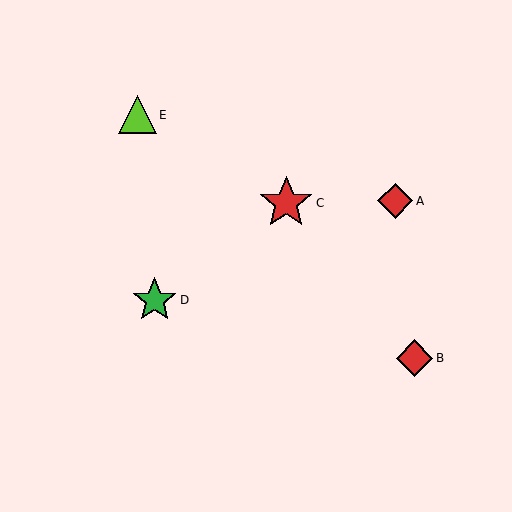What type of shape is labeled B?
Shape B is a red diamond.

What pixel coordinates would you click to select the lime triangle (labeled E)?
Click at (137, 115) to select the lime triangle E.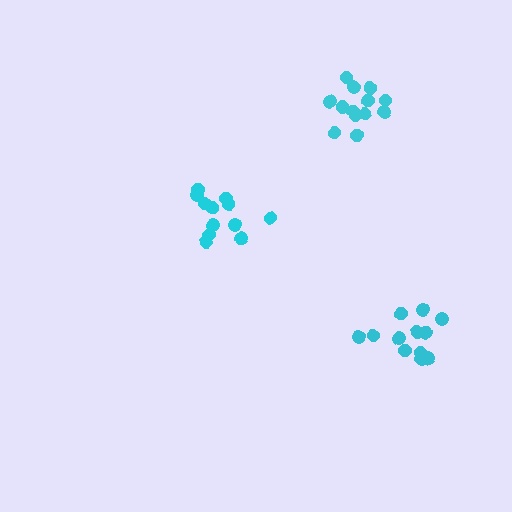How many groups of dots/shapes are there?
There are 3 groups.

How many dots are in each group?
Group 1: 12 dots, Group 2: 12 dots, Group 3: 13 dots (37 total).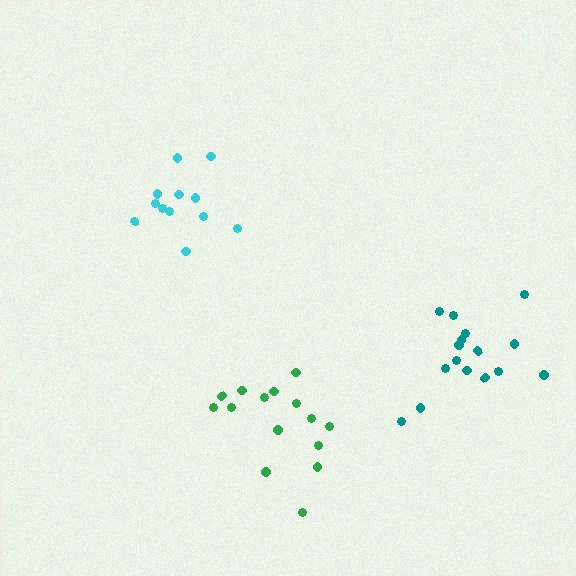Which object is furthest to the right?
The teal cluster is rightmost.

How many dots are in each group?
Group 1: 15 dots, Group 2: 12 dots, Group 3: 16 dots (43 total).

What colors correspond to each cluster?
The clusters are colored: green, cyan, teal.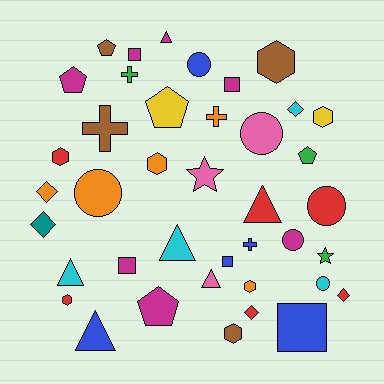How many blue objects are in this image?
There are 5 blue objects.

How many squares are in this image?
There are 5 squares.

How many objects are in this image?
There are 40 objects.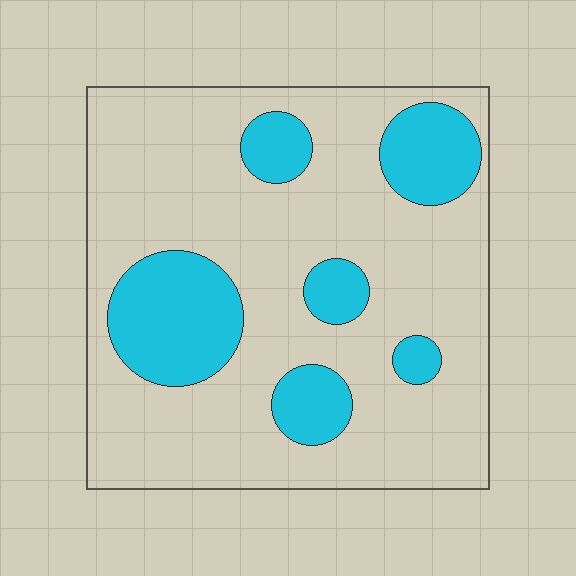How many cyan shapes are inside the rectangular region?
6.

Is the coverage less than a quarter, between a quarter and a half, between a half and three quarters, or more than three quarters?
Less than a quarter.